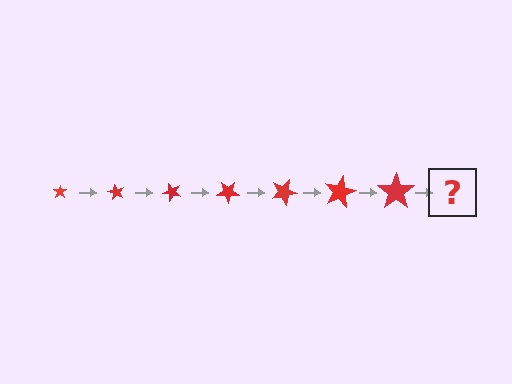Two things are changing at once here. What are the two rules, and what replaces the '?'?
The two rules are that the star grows larger each step and it rotates 60 degrees each step. The '?' should be a star, larger than the previous one and rotated 420 degrees from the start.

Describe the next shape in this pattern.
It should be a star, larger than the previous one and rotated 420 degrees from the start.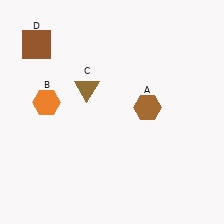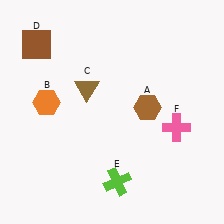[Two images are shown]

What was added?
A lime cross (E), a pink cross (F) were added in Image 2.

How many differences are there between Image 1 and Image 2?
There are 2 differences between the two images.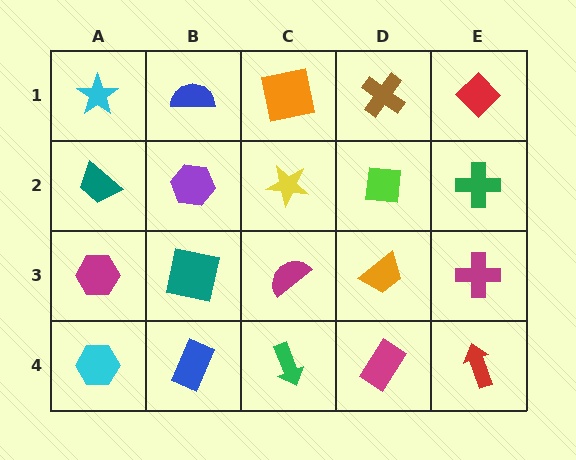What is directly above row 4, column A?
A magenta hexagon.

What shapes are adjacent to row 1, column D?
A lime square (row 2, column D), an orange square (row 1, column C), a red diamond (row 1, column E).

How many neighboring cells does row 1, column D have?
3.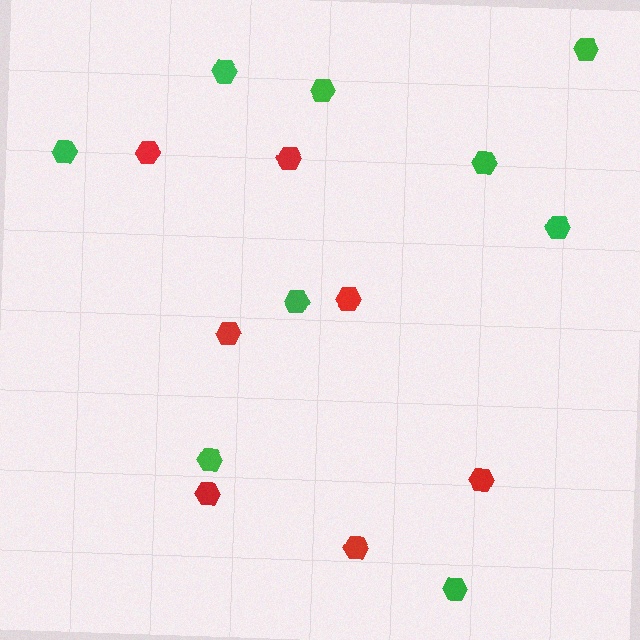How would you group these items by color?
There are 2 groups: one group of red hexagons (7) and one group of green hexagons (9).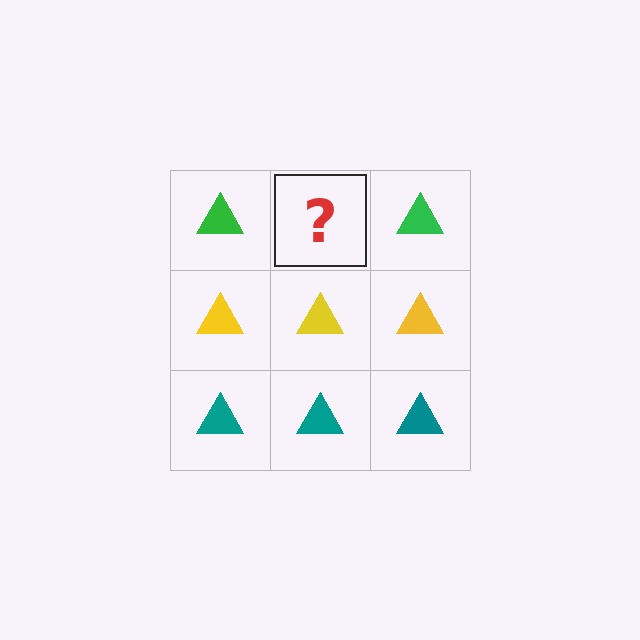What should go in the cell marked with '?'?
The missing cell should contain a green triangle.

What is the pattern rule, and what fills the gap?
The rule is that each row has a consistent color. The gap should be filled with a green triangle.